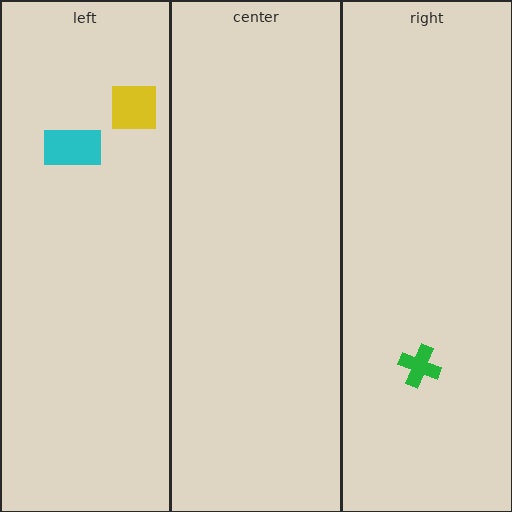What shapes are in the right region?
The green cross.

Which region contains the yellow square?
The left region.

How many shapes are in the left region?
2.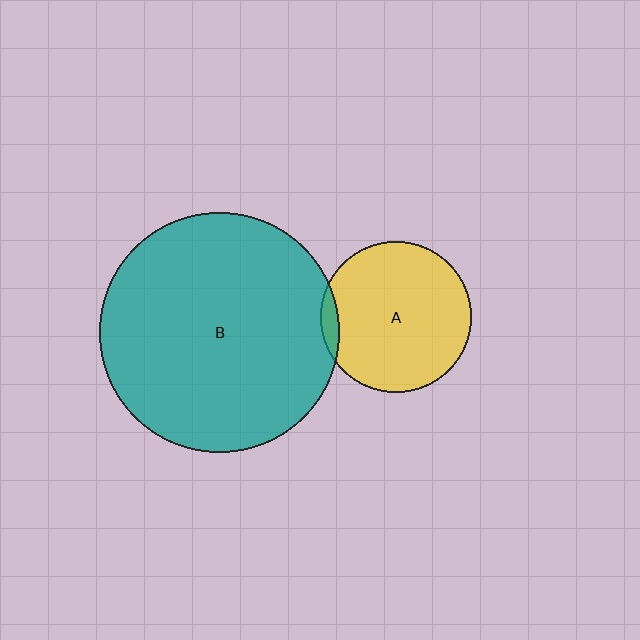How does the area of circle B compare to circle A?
Approximately 2.5 times.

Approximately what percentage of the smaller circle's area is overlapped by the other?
Approximately 5%.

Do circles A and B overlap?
Yes.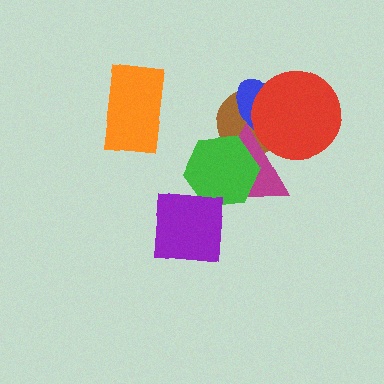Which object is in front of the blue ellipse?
The red circle is in front of the blue ellipse.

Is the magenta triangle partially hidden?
Yes, it is partially covered by another shape.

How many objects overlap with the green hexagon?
3 objects overlap with the green hexagon.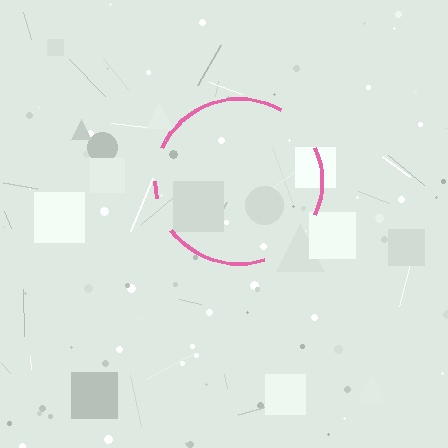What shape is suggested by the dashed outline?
The dashed outline suggests a circle.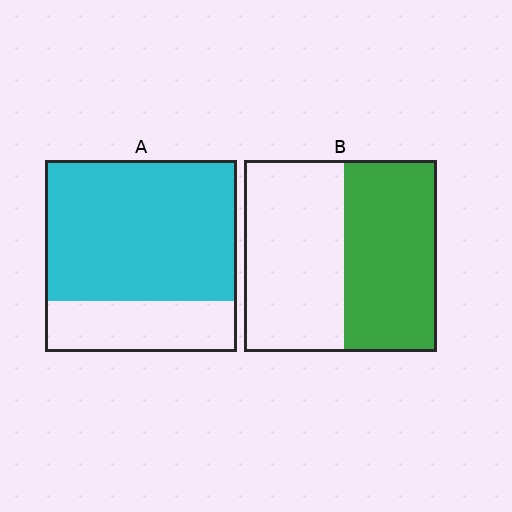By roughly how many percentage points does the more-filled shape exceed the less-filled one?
By roughly 25 percentage points (A over B).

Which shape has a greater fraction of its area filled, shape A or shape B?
Shape A.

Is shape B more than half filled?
Roughly half.